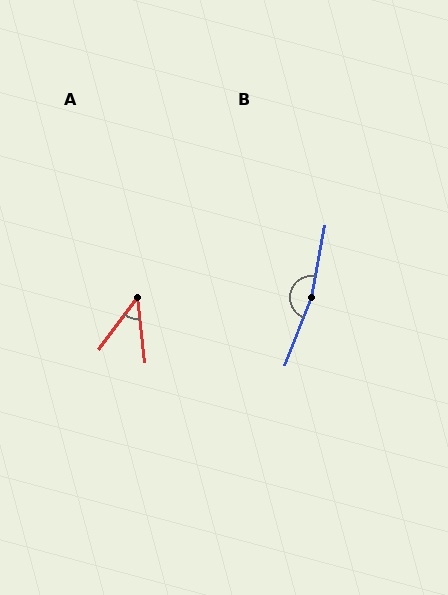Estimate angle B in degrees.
Approximately 169 degrees.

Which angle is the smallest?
A, at approximately 44 degrees.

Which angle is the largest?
B, at approximately 169 degrees.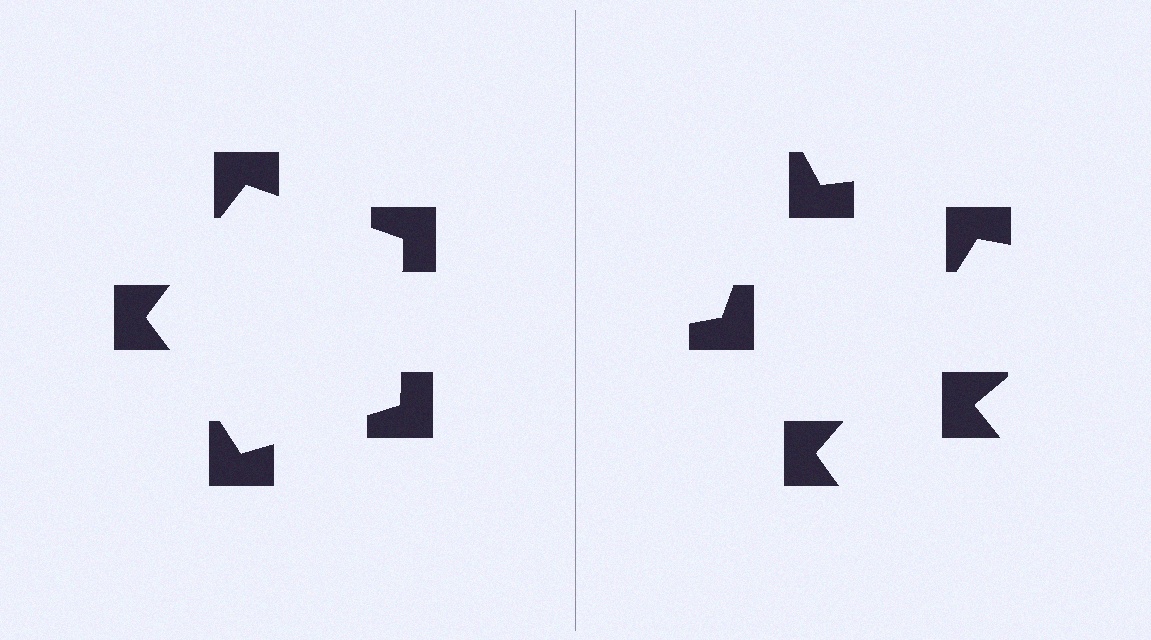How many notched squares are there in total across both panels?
10 — 5 on each side.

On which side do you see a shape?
An illusory pentagon appears on the left side. On the right side the wedge cuts are rotated, so no coherent shape forms.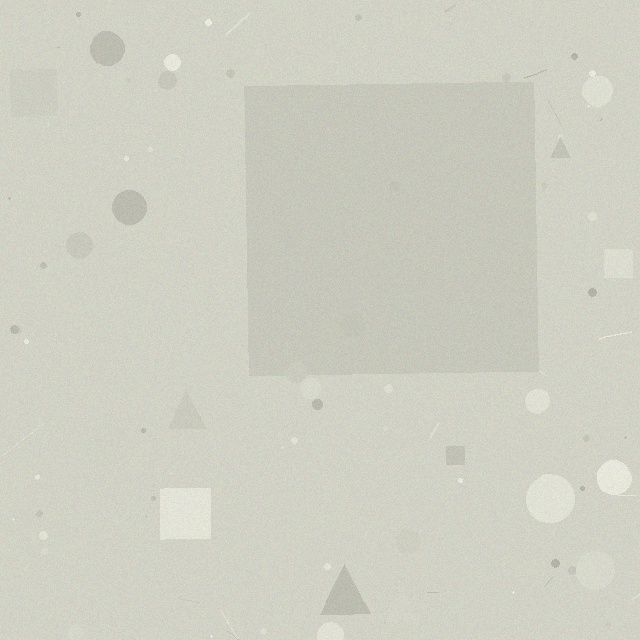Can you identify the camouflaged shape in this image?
The camouflaged shape is a square.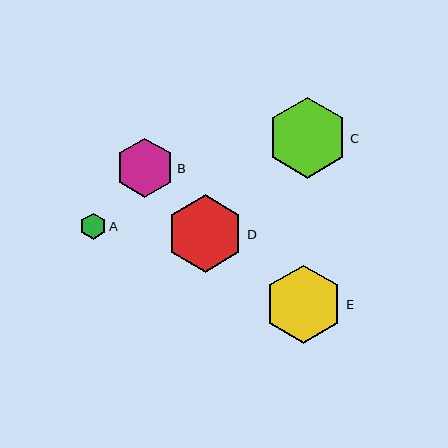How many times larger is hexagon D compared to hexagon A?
Hexagon D is approximately 3.0 times the size of hexagon A.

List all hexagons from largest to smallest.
From largest to smallest: C, E, D, B, A.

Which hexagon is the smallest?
Hexagon A is the smallest with a size of approximately 26 pixels.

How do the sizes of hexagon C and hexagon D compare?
Hexagon C and hexagon D are approximately the same size.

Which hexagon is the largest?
Hexagon C is the largest with a size of approximately 80 pixels.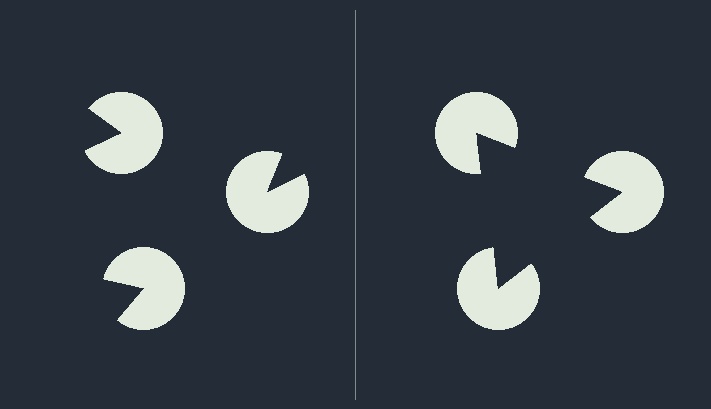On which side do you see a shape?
An illusory triangle appears on the right side. On the left side the wedge cuts are rotated, so no coherent shape forms.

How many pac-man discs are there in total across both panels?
6 — 3 on each side.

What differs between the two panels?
The pac-man discs are positioned identically on both sides; only the wedge orientations differ. On the right they align to a triangle; on the left they are misaligned.